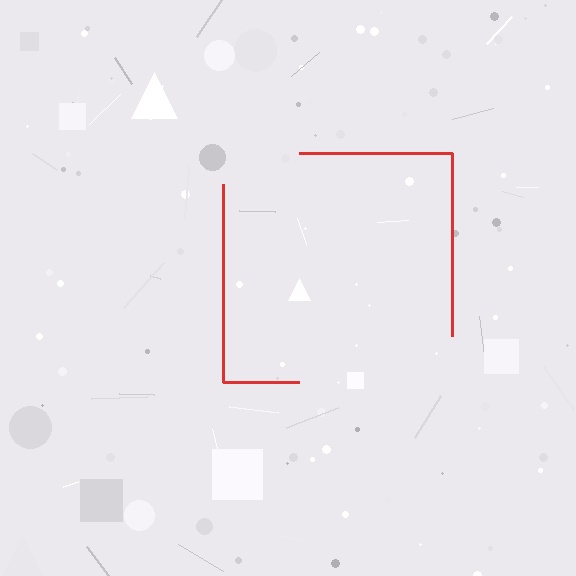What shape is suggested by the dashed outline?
The dashed outline suggests a square.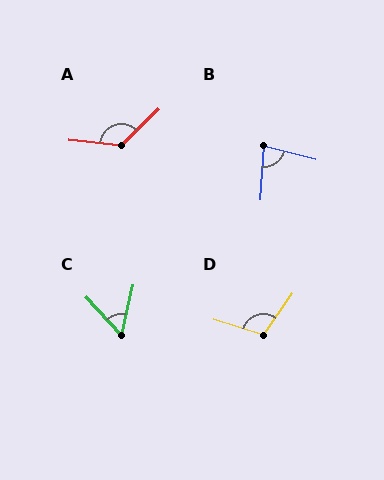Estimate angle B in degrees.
Approximately 79 degrees.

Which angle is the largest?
A, at approximately 131 degrees.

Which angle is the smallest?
C, at approximately 55 degrees.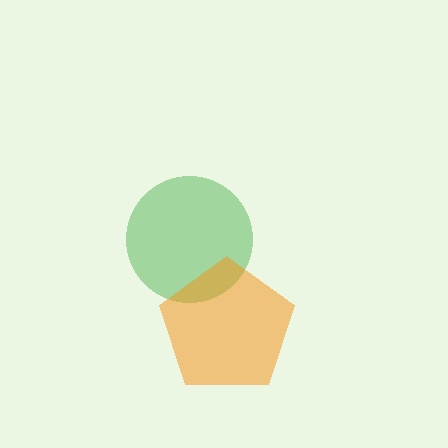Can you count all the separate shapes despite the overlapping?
Yes, there are 2 separate shapes.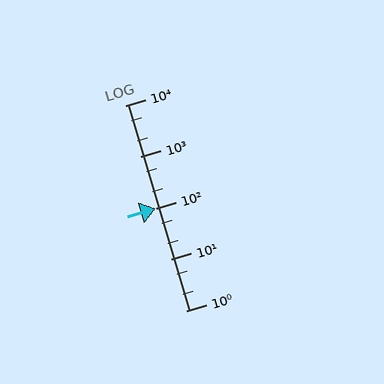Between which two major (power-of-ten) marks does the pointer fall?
The pointer is between 100 and 1000.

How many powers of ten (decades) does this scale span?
The scale spans 4 decades, from 1 to 10000.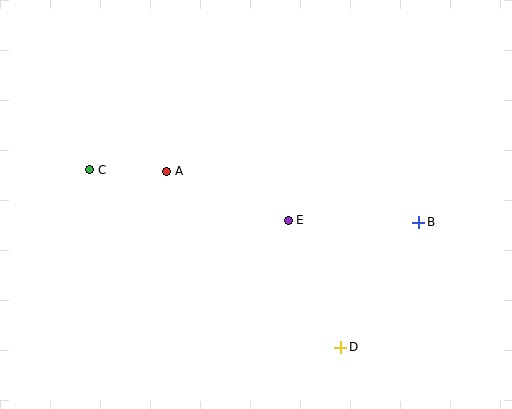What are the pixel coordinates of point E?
Point E is at (288, 220).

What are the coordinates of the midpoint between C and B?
The midpoint between C and B is at (254, 196).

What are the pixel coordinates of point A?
Point A is at (167, 171).